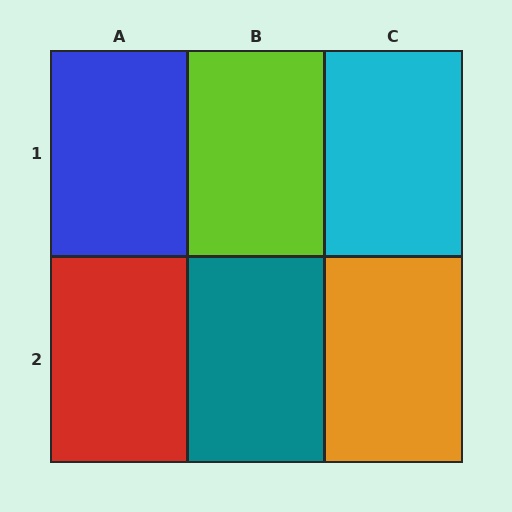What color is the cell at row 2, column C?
Orange.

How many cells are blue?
1 cell is blue.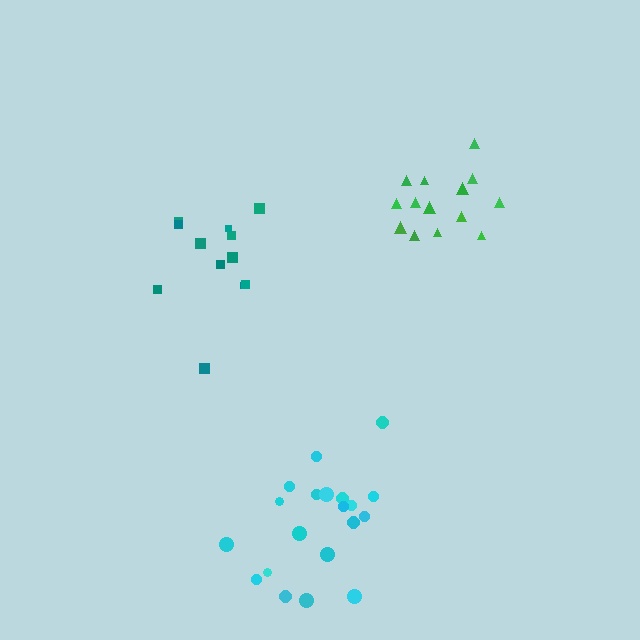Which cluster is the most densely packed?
Green.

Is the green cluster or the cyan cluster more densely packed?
Green.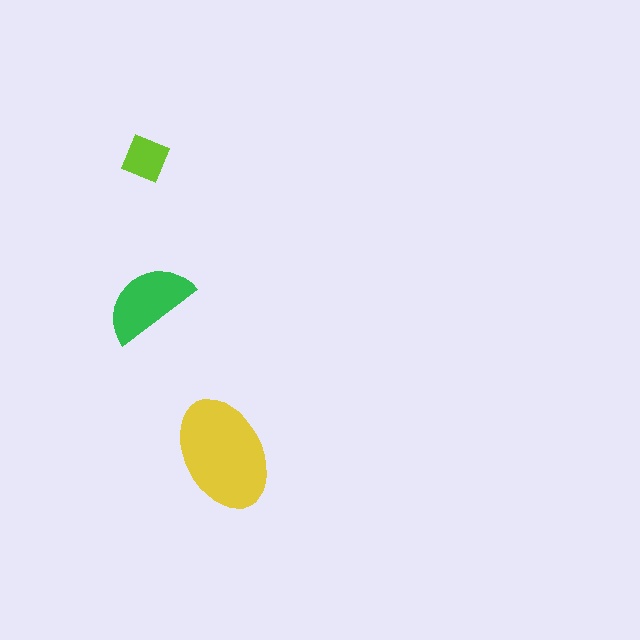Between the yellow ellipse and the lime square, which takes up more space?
The yellow ellipse.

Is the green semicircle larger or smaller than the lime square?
Larger.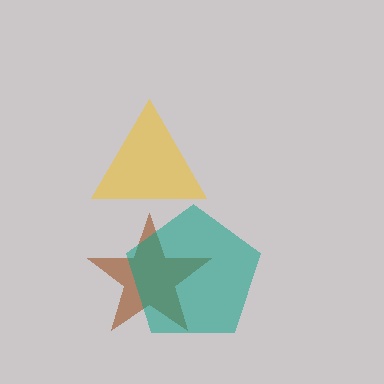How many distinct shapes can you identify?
There are 3 distinct shapes: a yellow triangle, a brown star, a teal pentagon.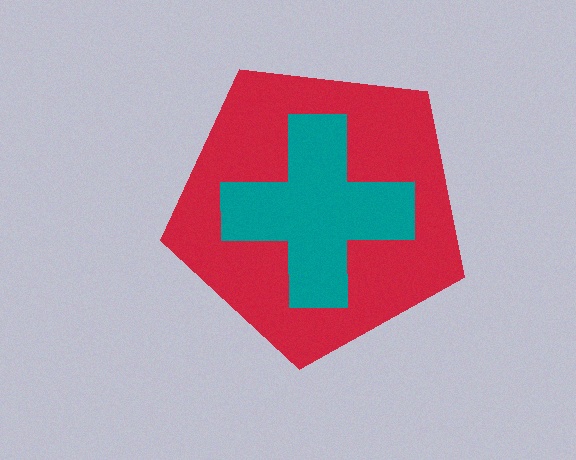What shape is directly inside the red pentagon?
The teal cross.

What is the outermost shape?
The red pentagon.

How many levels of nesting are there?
2.